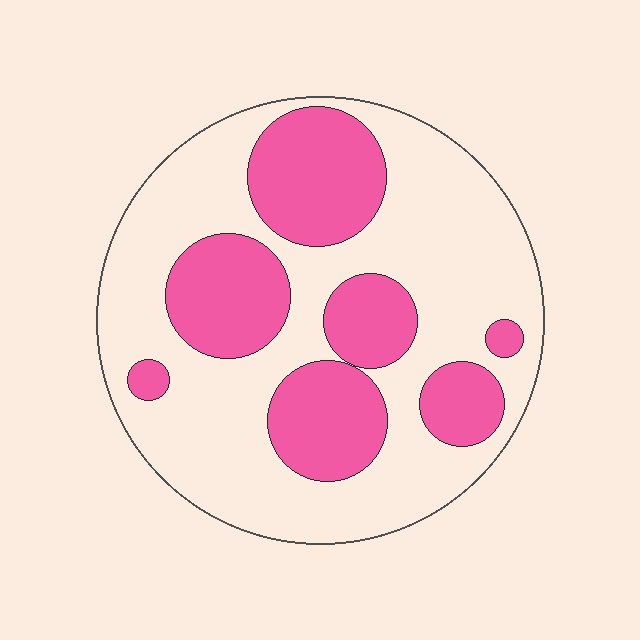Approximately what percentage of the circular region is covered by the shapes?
Approximately 35%.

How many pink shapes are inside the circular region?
7.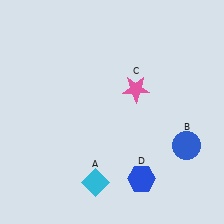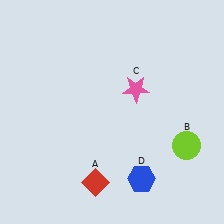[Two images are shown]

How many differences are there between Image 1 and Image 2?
There are 2 differences between the two images.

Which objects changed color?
A changed from cyan to red. B changed from blue to lime.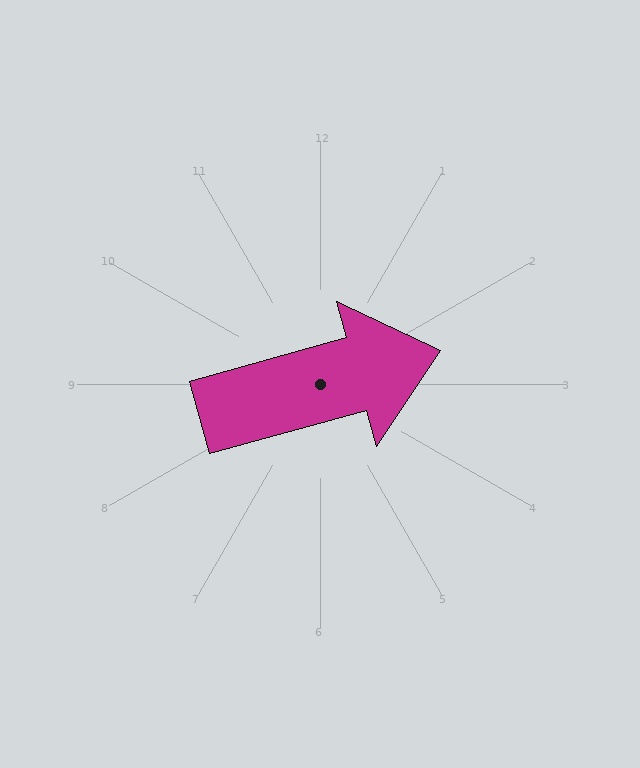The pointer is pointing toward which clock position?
Roughly 2 o'clock.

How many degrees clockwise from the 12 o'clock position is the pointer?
Approximately 74 degrees.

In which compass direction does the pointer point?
East.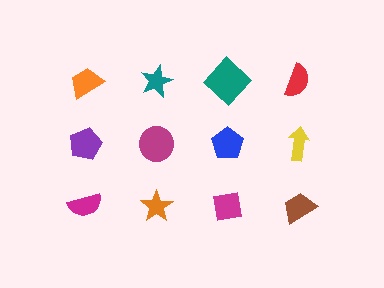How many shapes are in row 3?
4 shapes.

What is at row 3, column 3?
A magenta square.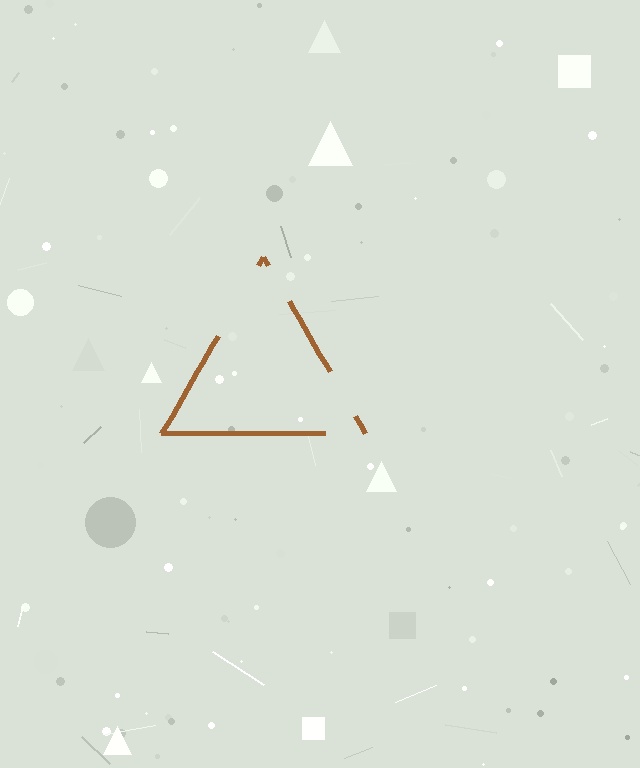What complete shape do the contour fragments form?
The contour fragments form a triangle.